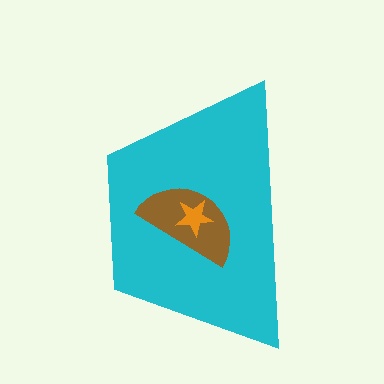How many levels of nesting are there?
3.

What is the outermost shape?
The cyan trapezoid.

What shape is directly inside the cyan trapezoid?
The brown semicircle.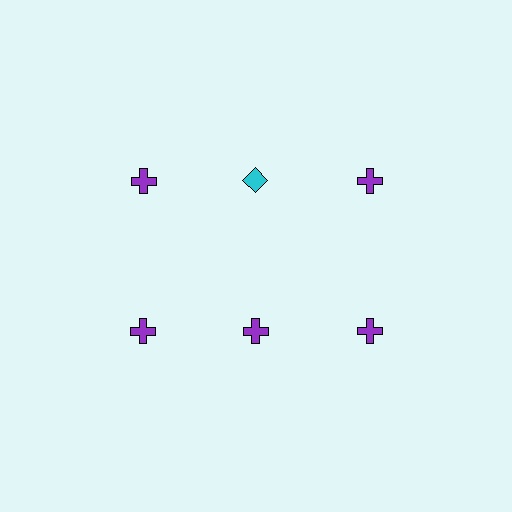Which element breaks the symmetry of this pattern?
The cyan diamond in the top row, second from left column breaks the symmetry. All other shapes are purple crosses.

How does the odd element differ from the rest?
It differs in both color (cyan instead of purple) and shape (diamond instead of cross).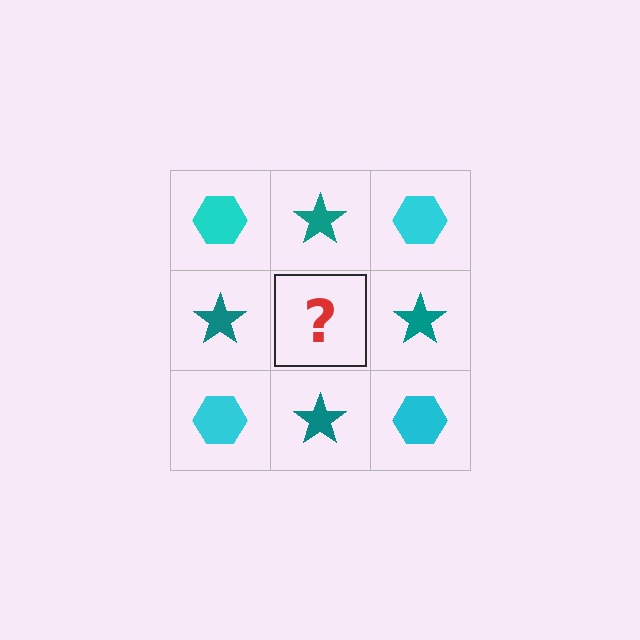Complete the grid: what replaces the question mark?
The question mark should be replaced with a cyan hexagon.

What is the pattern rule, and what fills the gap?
The rule is that it alternates cyan hexagon and teal star in a checkerboard pattern. The gap should be filled with a cyan hexagon.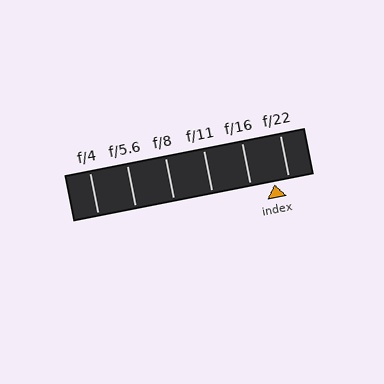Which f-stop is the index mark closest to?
The index mark is closest to f/22.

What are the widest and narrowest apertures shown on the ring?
The widest aperture shown is f/4 and the narrowest is f/22.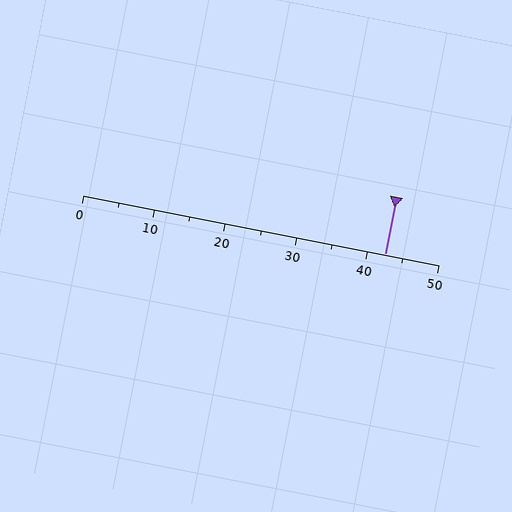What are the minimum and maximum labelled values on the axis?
The axis runs from 0 to 50.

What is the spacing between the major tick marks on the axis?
The major ticks are spaced 10 apart.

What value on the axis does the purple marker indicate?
The marker indicates approximately 42.5.